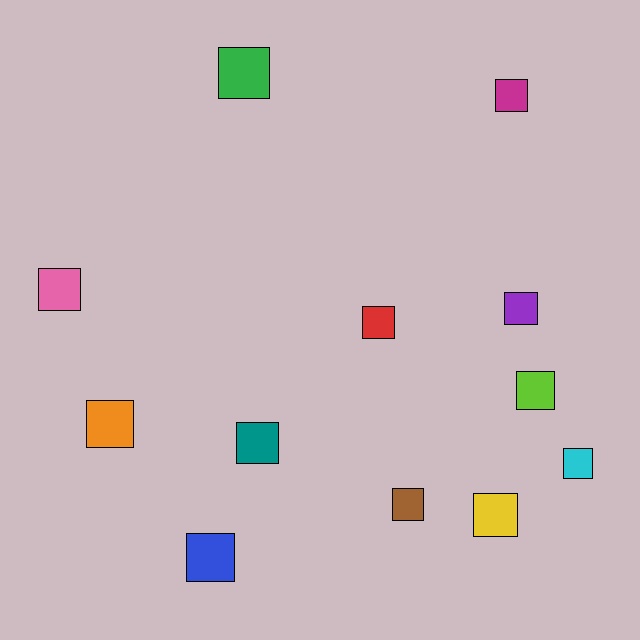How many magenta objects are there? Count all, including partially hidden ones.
There is 1 magenta object.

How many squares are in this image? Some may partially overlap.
There are 12 squares.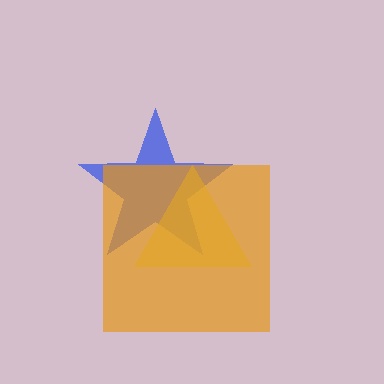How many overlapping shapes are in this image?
There are 3 overlapping shapes in the image.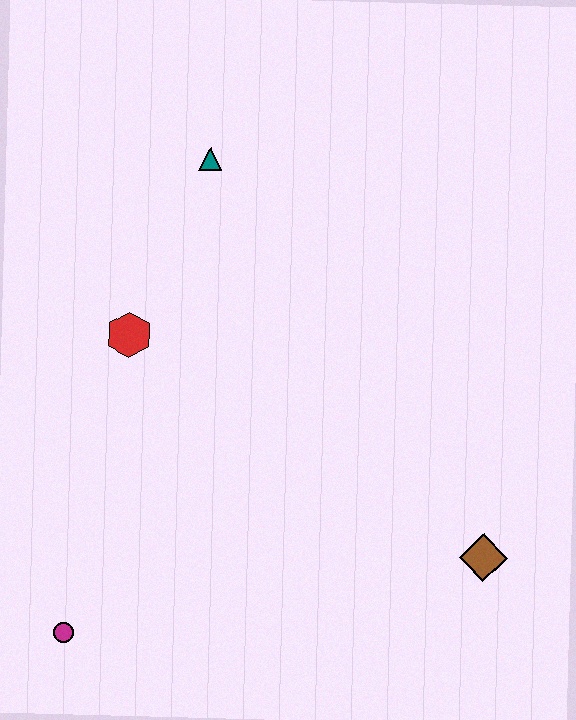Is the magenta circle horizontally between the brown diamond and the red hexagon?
No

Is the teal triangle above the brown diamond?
Yes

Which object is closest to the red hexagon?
The teal triangle is closest to the red hexagon.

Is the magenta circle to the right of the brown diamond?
No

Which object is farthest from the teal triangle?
The magenta circle is farthest from the teal triangle.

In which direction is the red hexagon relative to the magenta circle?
The red hexagon is above the magenta circle.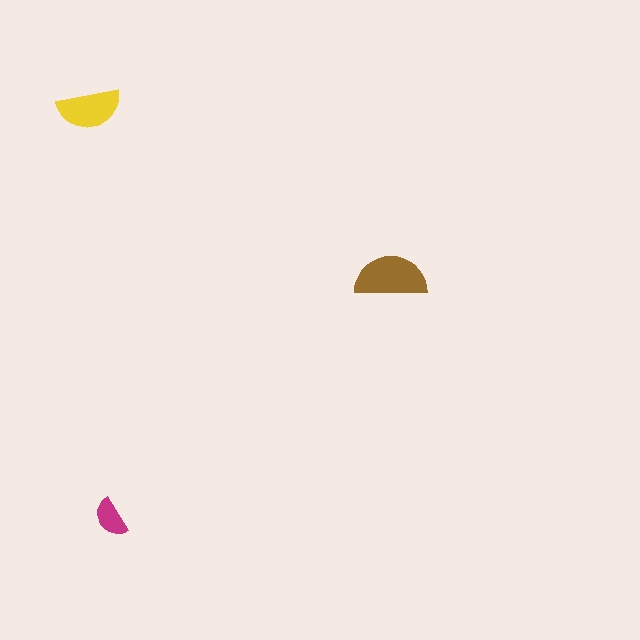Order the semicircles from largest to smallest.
the brown one, the yellow one, the magenta one.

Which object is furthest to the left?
The yellow semicircle is leftmost.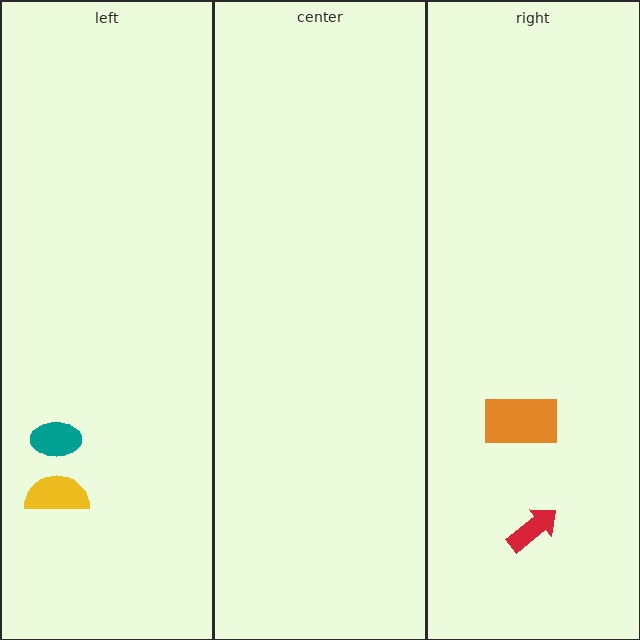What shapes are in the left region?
The yellow semicircle, the teal ellipse.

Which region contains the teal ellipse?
The left region.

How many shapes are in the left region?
2.